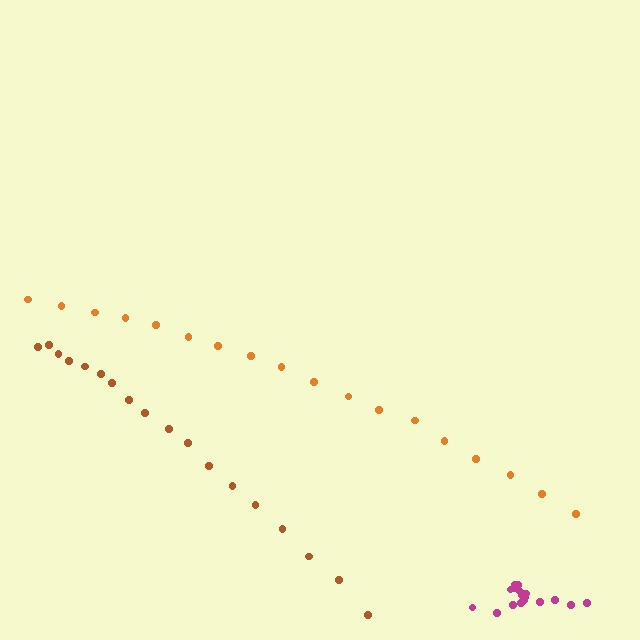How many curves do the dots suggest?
There are 3 distinct paths.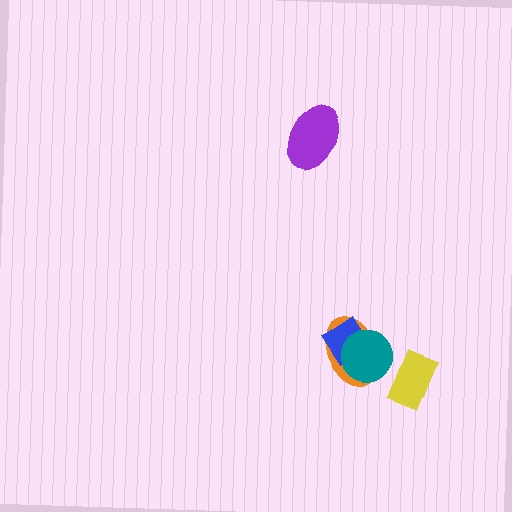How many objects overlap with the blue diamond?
2 objects overlap with the blue diamond.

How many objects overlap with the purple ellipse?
0 objects overlap with the purple ellipse.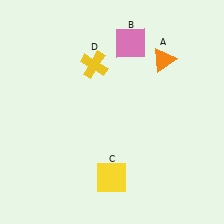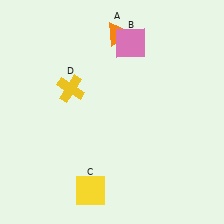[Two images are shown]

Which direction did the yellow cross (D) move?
The yellow cross (D) moved down.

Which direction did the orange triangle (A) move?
The orange triangle (A) moved left.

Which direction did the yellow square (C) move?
The yellow square (C) moved left.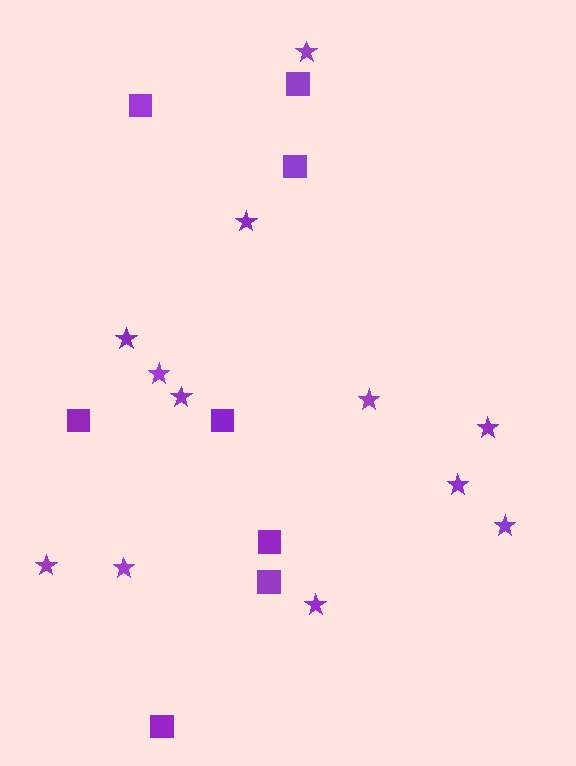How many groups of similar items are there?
There are 2 groups: one group of stars (12) and one group of squares (8).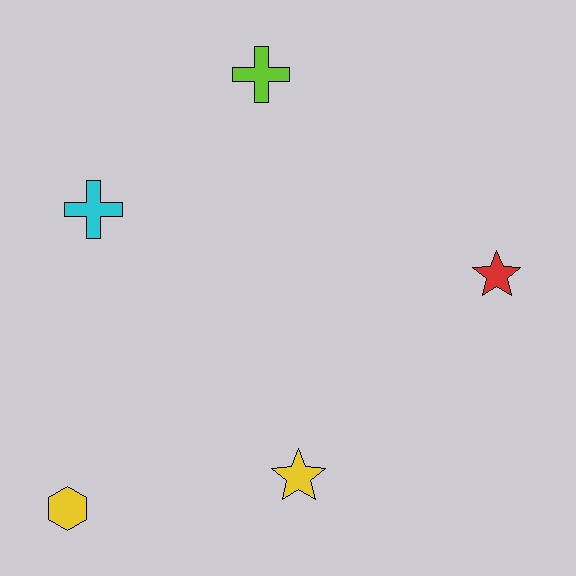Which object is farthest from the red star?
The yellow hexagon is farthest from the red star.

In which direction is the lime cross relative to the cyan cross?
The lime cross is to the right of the cyan cross.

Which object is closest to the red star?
The yellow star is closest to the red star.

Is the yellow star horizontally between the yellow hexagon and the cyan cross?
No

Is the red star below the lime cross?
Yes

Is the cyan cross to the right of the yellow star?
No